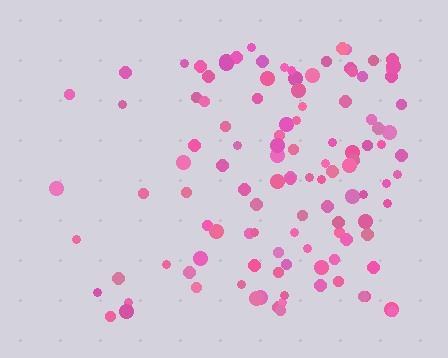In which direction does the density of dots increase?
From left to right, with the right side densest.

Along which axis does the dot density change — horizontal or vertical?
Horizontal.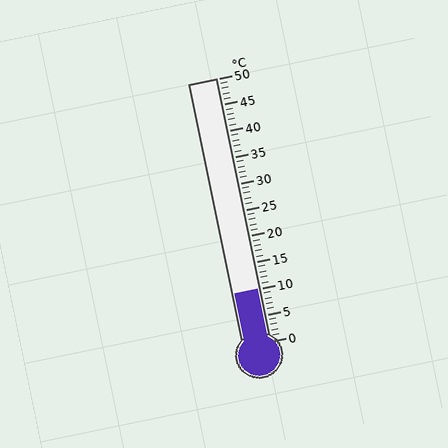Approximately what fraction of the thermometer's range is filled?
The thermometer is filled to approximately 20% of its range.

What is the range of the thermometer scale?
The thermometer scale ranges from 0°C to 50°C.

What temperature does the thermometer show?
The thermometer shows approximately 10°C.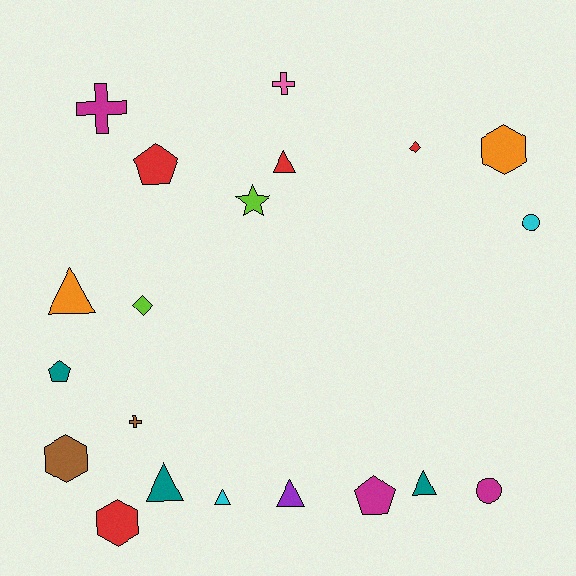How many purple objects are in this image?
There is 1 purple object.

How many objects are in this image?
There are 20 objects.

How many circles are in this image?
There are 2 circles.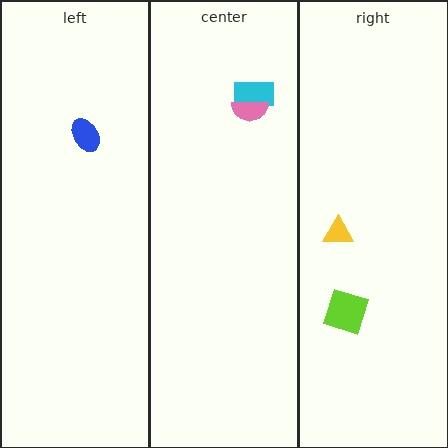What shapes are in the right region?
The yellow triangle, the lime diamond.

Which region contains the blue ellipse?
The left region.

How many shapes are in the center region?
2.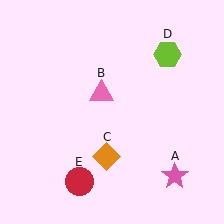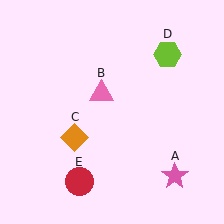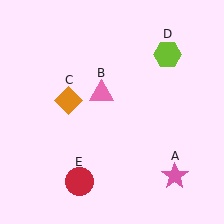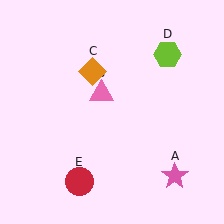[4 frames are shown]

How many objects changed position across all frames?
1 object changed position: orange diamond (object C).